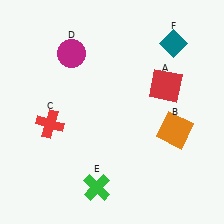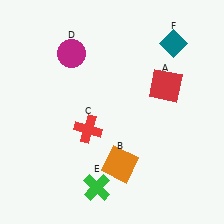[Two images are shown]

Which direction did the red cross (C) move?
The red cross (C) moved right.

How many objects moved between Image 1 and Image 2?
2 objects moved between the two images.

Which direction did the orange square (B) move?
The orange square (B) moved left.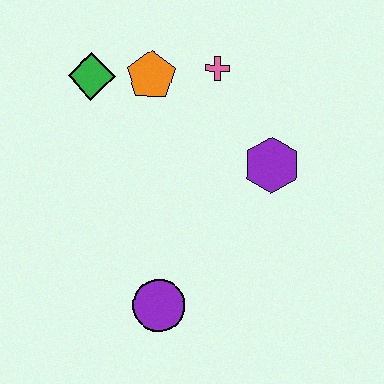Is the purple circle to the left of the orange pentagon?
No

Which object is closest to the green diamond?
The orange pentagon is closest to the green diamond.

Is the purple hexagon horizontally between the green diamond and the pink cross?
No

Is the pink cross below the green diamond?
No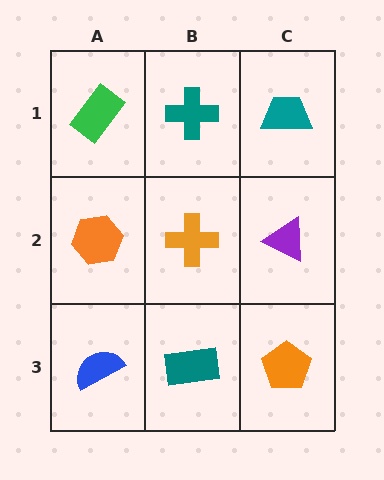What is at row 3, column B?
A teal rectangle.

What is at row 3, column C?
An orange pentagon.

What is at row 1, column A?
A green rectangle.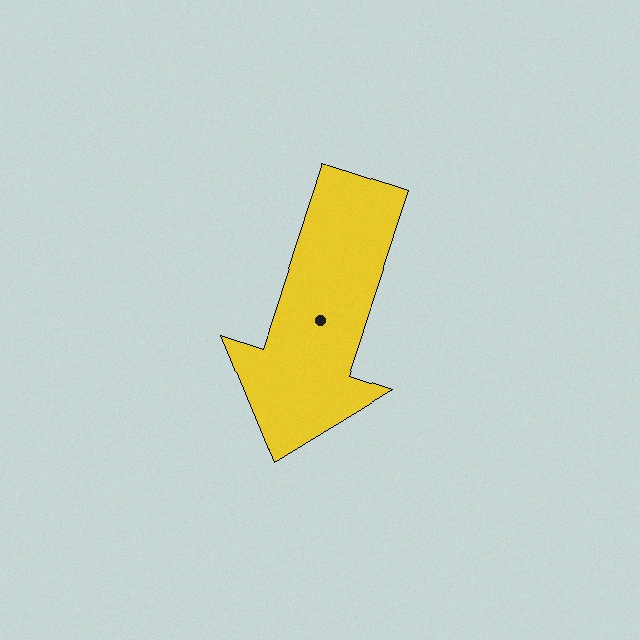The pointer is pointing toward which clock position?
Roughly 7 o'clock.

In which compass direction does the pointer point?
South.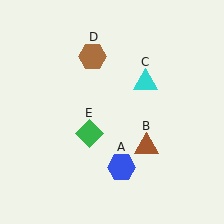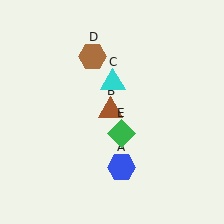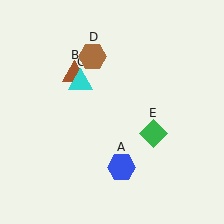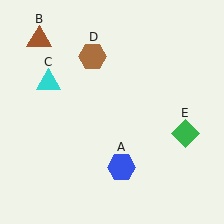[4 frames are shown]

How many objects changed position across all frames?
3 objects changed position: brown triangle (object B), cyan triangle (object C), green diamond (object E).